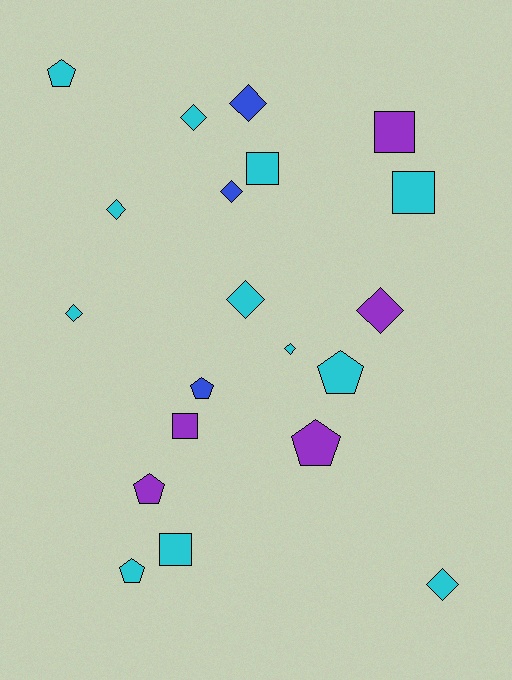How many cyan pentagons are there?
There are 3 cyan pentagons.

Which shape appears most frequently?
Diamond, with 9 objects.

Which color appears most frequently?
Cyan, with 12 objects.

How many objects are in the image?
There are 20 objects.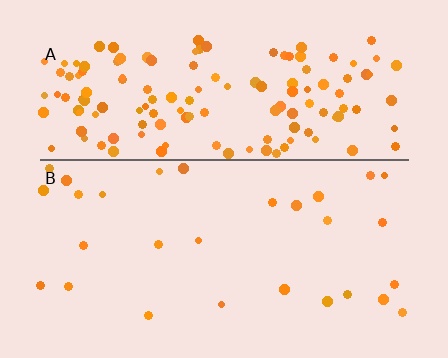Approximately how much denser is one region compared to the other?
Approximately 5.1× — region A over region B.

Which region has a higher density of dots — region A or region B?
A (the top).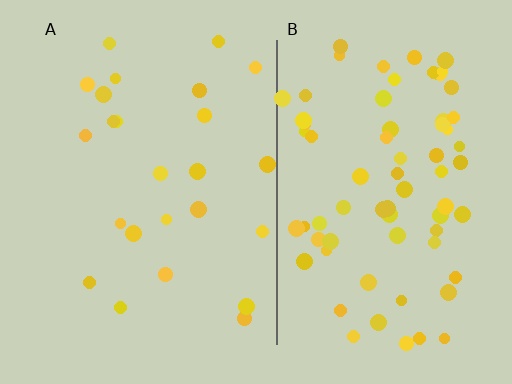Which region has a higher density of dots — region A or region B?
B (the right).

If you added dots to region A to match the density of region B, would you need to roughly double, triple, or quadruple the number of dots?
Approximately triple.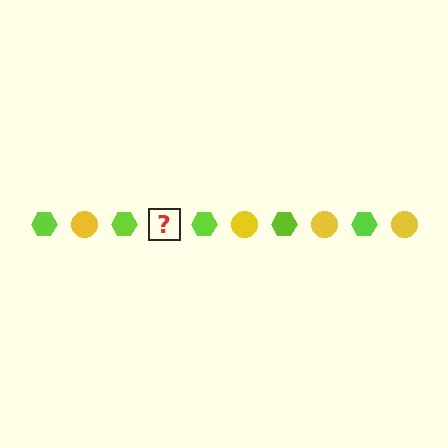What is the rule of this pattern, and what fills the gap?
The rule is that the pattern alternates between lime hexagon and yellow circle. The gap should be filled with a yellow circle.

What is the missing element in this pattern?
The missing element is a yellow circle.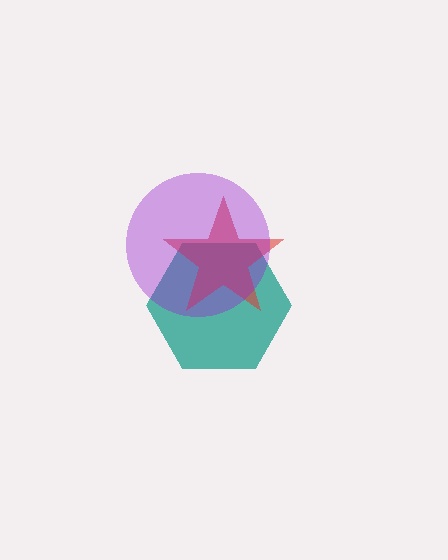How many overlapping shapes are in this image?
There are 3 overlapping shapes in the image.